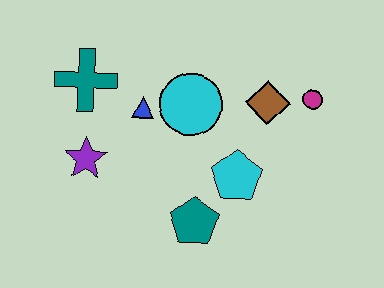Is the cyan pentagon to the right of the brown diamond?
No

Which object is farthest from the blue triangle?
The magenta circle is farthest from the blue triangle.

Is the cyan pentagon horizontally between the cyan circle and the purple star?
No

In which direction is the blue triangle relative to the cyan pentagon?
The blue triangle is to the left of the cyan pentagon.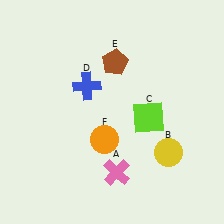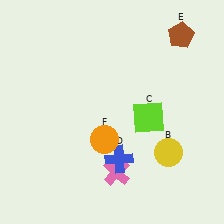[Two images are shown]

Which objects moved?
The objects that moved are: the blue cross (D), the brown pentagon (E).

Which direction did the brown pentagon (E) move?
The brown pentagon (E) moved right.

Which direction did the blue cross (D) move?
The blue cross (D) moved down.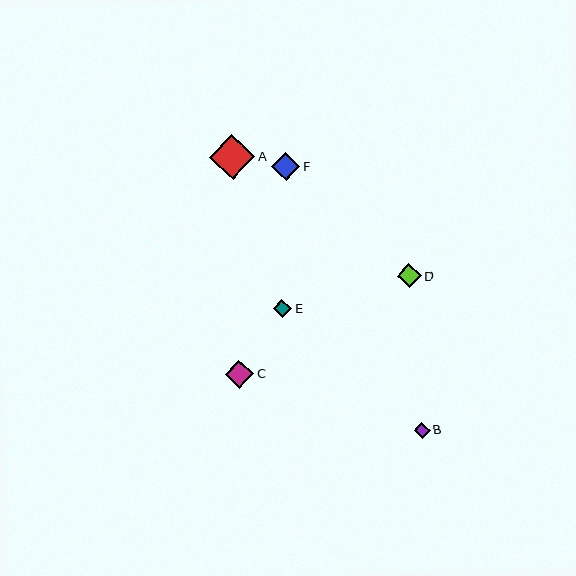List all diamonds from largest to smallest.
From largest to smallest: A, F, C, D, E, B.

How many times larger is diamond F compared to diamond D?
Diamond F is approximately 1.2 times the size of diamond D.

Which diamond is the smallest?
Diamond B is the smallest with a size of approximately 16 pixels.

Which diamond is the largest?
Diamond A is the largest with a size of approximately 45 pixels.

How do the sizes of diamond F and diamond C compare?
Diamond F and diamond C are approximately the same size.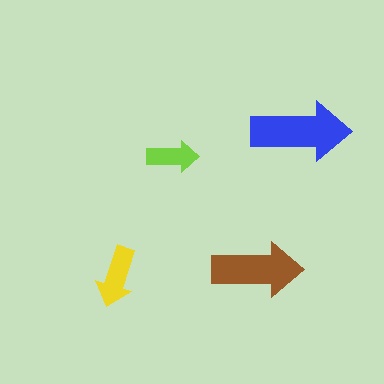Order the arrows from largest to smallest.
the blue one, the brown one, the yellow one, the lime one.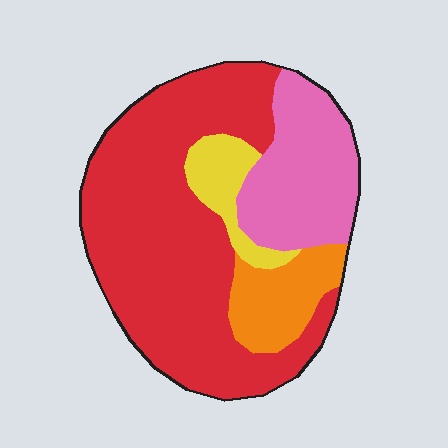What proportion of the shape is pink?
Pink covers about 20% of the shape.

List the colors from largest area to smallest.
From largest to smallest: red, pink, orange, yellow.